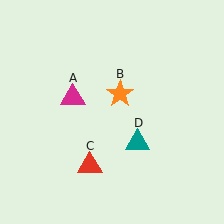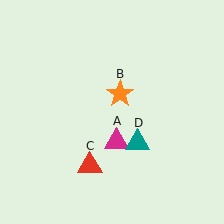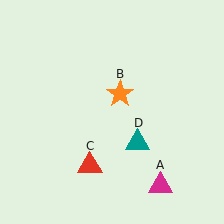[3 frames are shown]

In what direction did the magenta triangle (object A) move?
The magenta triangle (object A) moved down and to the right.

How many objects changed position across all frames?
1 object changed position: magenta triangle (object A).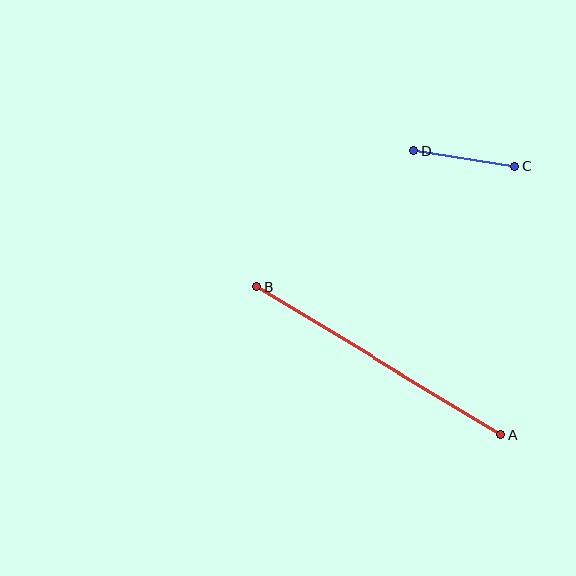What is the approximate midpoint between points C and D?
The midpoint is at approximately (464, 159) pixels.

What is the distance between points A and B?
The distance is approximately 286 pixels.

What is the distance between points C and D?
The distance is approximately 102 pixels.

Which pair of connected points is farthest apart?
Points A and B are farthest apart.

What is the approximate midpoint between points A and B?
The midpoint is at approximately (379, 361) pixels.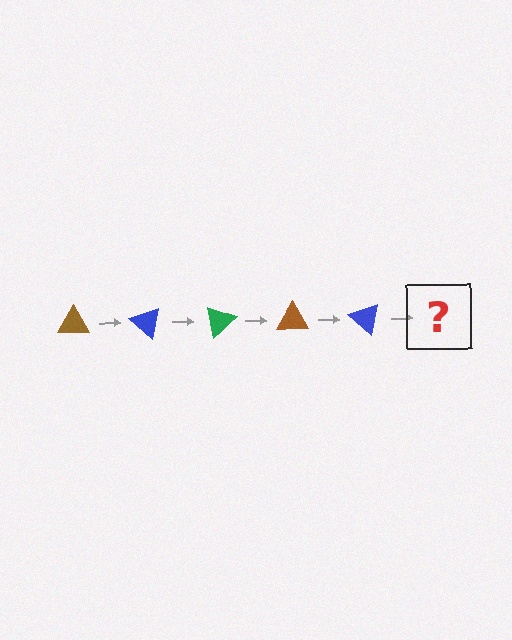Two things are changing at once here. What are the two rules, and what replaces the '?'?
The two rules are that it rotates 40 degrees each step and the color cycles through brown, blue, and green. The '?' should be a green triangle, rotated 200 degrees from the start.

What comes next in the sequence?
The next element should be a green triangle, rotated 200 degrees from the start.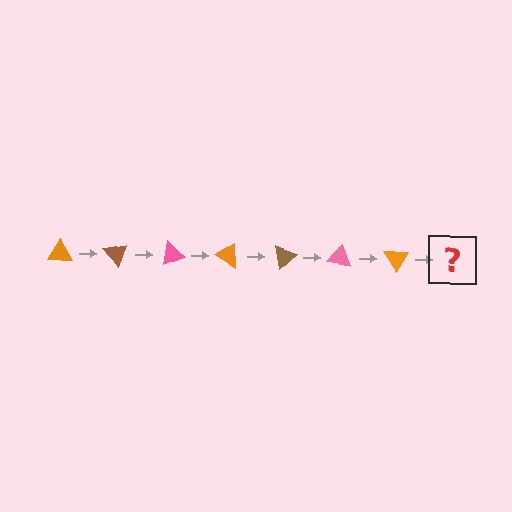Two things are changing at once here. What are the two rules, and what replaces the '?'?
The two rules are that it rotates 50 degrees each step and the color cycles through orange, brown, and pink. The '?' should be a brown triangle, rotated 350 degrees from the start.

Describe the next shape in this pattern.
It should be a brown triangle, rotated 350 degrees from the start.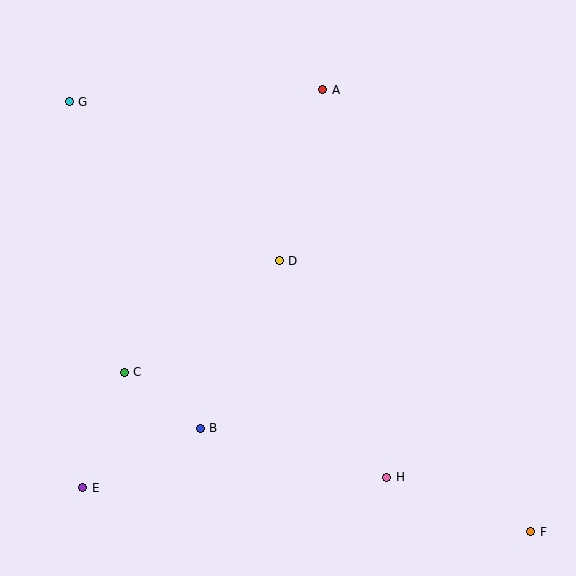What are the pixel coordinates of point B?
Point B is at (200, 428).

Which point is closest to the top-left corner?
Point G is closest to the top-left corner.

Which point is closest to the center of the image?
Point D at (279, 261) is closest to the center.